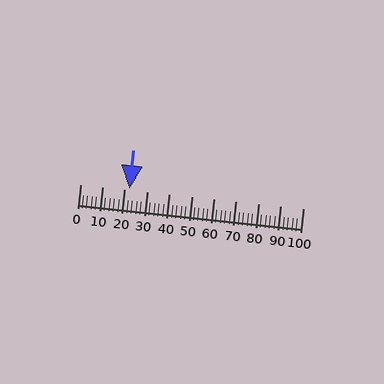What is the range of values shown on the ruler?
The ruler shows values from 0 to 100.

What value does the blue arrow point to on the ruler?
The blue arrow points to approximately 22.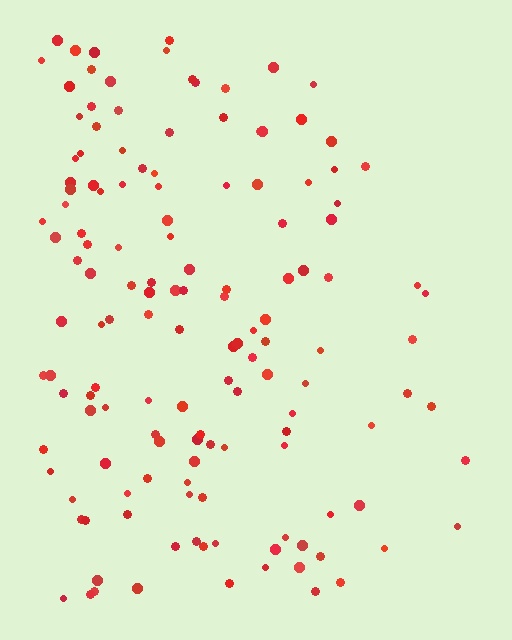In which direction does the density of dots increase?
From right to left, with the left side densest.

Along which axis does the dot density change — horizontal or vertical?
Horizontal.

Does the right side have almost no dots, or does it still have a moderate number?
Still a moderate number, just noticeably fewer than the left.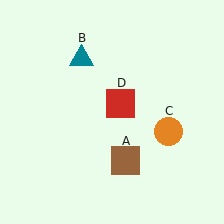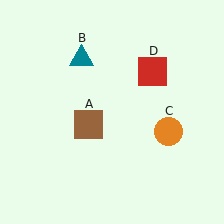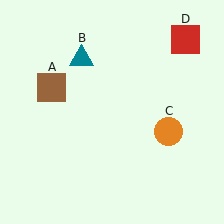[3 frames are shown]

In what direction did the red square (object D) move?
The red square (object D) moved up and to the right.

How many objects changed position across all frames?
2 objects changed position: brown square (object A), red square (object D).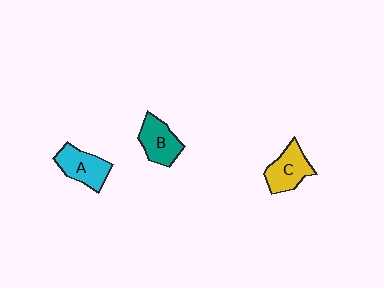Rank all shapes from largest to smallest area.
From largest to smallest: A (cyan), C (yellow), B (teal).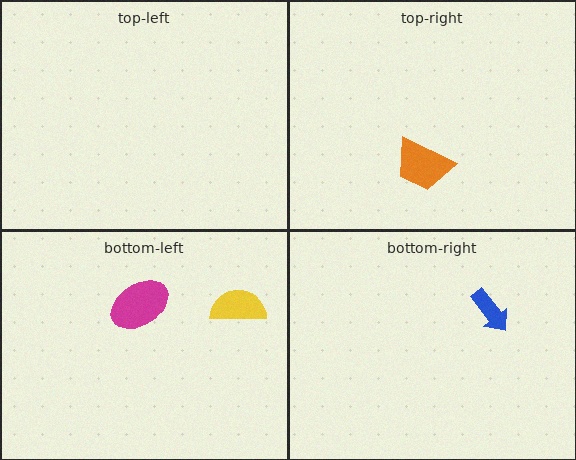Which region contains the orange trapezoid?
The top-right region.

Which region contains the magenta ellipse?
The bottom-left region.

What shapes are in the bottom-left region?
The magenta ellipse, the yellow semicircle.